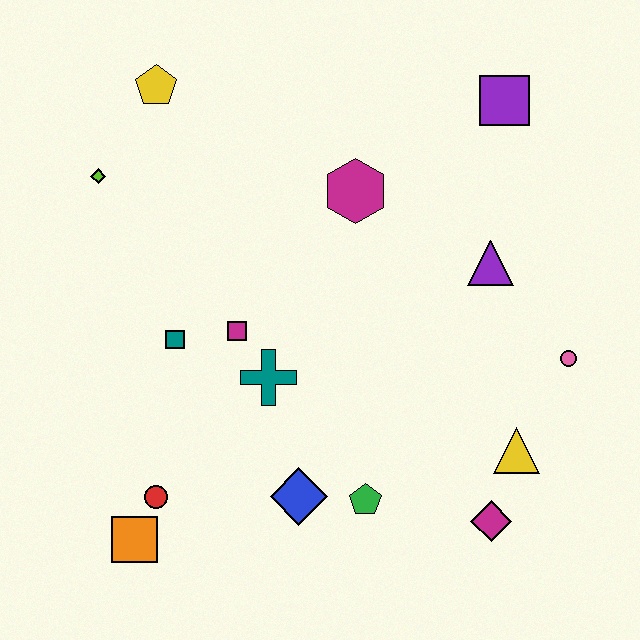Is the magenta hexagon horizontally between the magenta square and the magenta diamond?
Yes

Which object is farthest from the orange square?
The purple square is farthest from the orange square.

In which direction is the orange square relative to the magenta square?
The orange square is below the magenta square.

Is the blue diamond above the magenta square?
No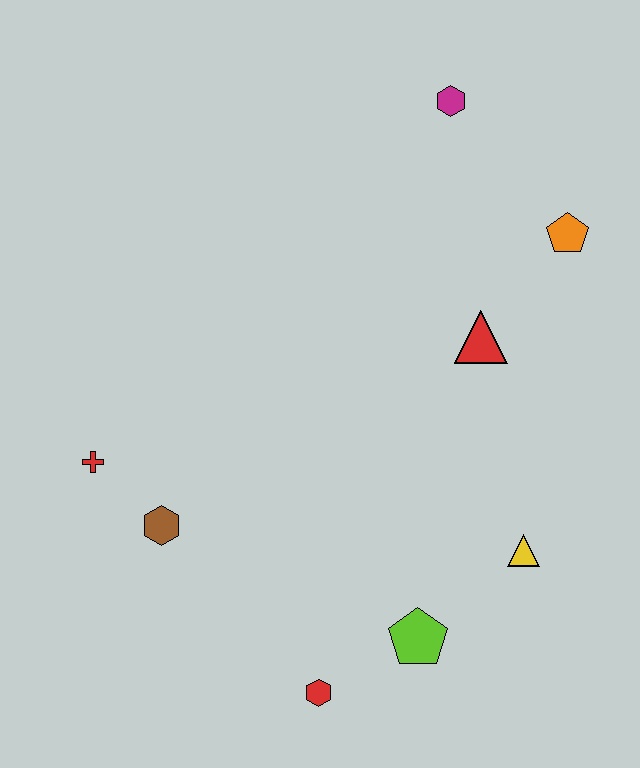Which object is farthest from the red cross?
The orange pentagon is farthest from the red cross.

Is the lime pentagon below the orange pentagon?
Yes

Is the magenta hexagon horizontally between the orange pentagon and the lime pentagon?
Yes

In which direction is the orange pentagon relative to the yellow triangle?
The orange pentagon is above the yellow triangle.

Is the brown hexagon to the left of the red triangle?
Yes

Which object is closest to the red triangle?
The orange pentagon is closest to the red triangle.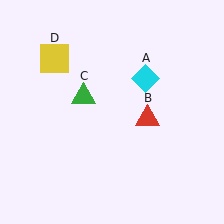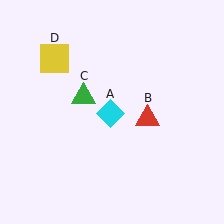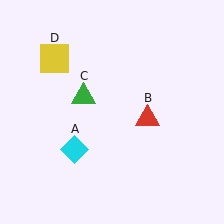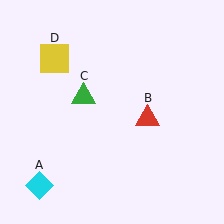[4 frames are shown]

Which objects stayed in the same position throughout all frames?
Red triangle (object B) and green triangle (object C) and yellow square (object D) remained stationary.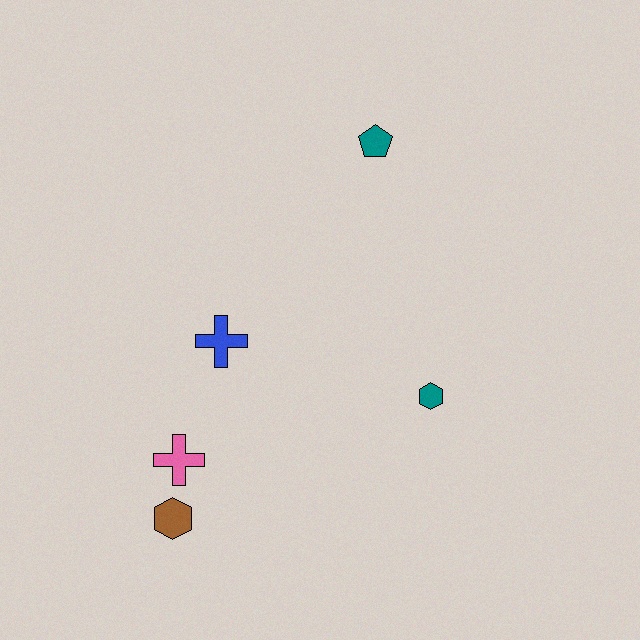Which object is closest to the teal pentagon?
The blue cross is closest to the teal pentagon.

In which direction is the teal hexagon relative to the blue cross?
The teal hexagon is to the right of the blue cross.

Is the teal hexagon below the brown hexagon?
No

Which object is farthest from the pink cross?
The teal pentagon is farthest from the pink cross.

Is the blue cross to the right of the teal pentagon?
No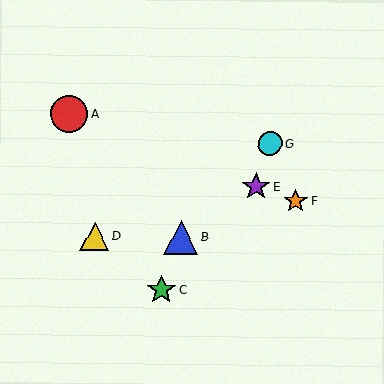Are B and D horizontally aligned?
Yes, both are at y≈237.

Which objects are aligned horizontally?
Objects B, D are aligned horizontally.